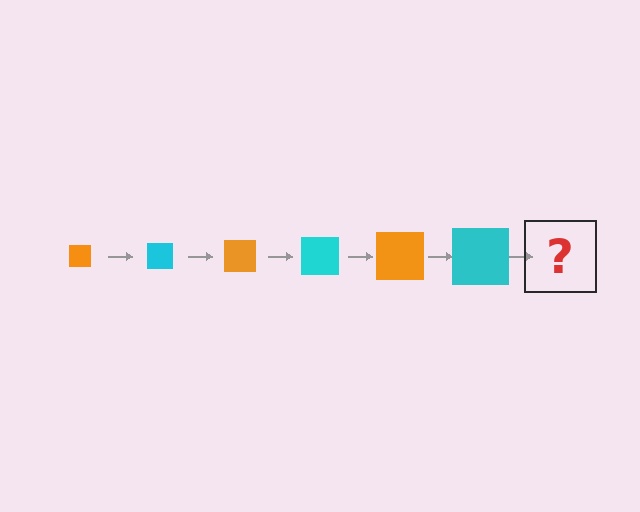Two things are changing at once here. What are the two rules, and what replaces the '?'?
The two rules are that the square grows larger each step and the color cycles through orange and cyan. The '?' should be an orange square, larger than the previous one.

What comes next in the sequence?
The next element should be an orange square, larger than the previous one.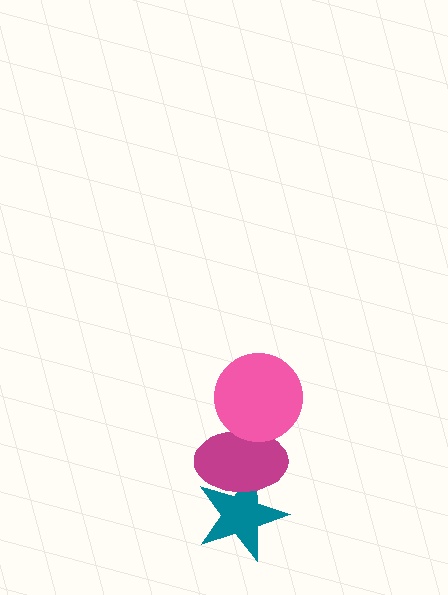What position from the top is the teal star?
The teal star is 3rd from the top.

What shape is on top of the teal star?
The magenta ellipse is on top of the teal star.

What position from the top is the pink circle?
The pink circle is 1st from the top.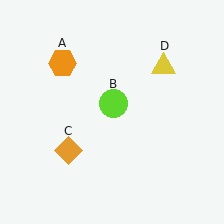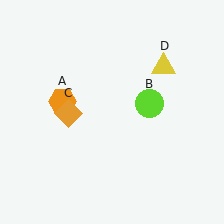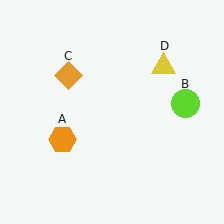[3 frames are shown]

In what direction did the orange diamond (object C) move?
The orange diamond (object C) moved up.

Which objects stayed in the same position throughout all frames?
Yellow triangle (object D) remained stationary.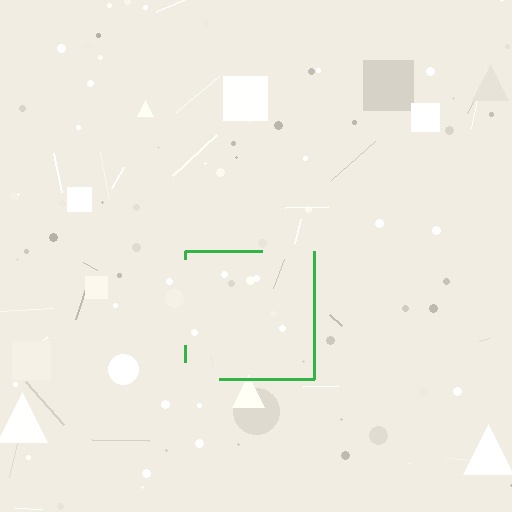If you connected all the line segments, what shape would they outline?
They would outline a square.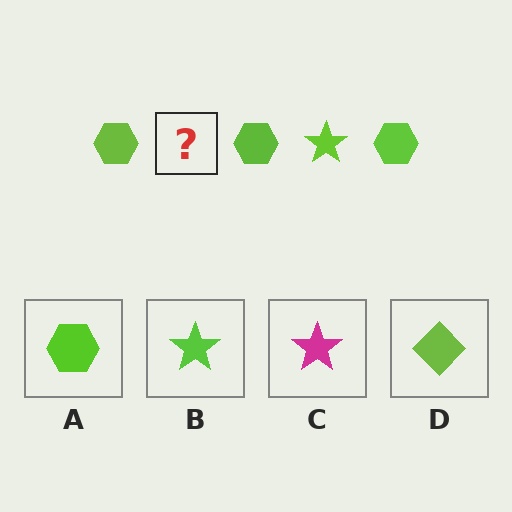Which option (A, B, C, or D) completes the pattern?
B.